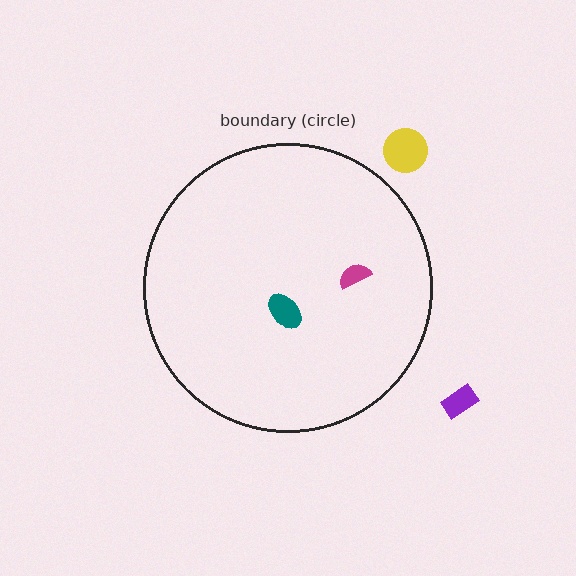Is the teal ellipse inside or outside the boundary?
Inside.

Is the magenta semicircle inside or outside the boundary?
Inside.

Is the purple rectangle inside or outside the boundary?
Outside.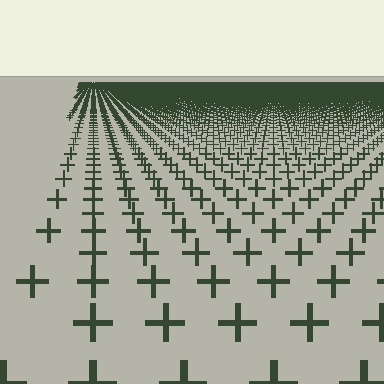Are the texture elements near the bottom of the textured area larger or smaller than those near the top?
Larger. Near the bottom, elements are closer to the viewer and appear at a bigger on-screen size.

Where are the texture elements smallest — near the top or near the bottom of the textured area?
Near the top.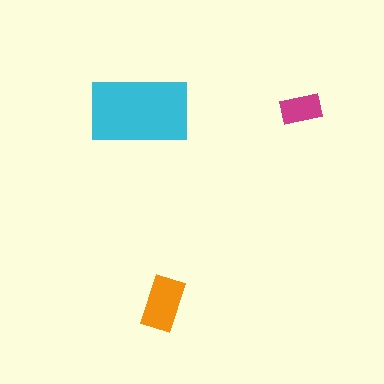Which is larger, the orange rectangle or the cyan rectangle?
The cyan one.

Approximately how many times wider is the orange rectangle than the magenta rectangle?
About 1.5 times wider.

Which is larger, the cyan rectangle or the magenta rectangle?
The cyan one.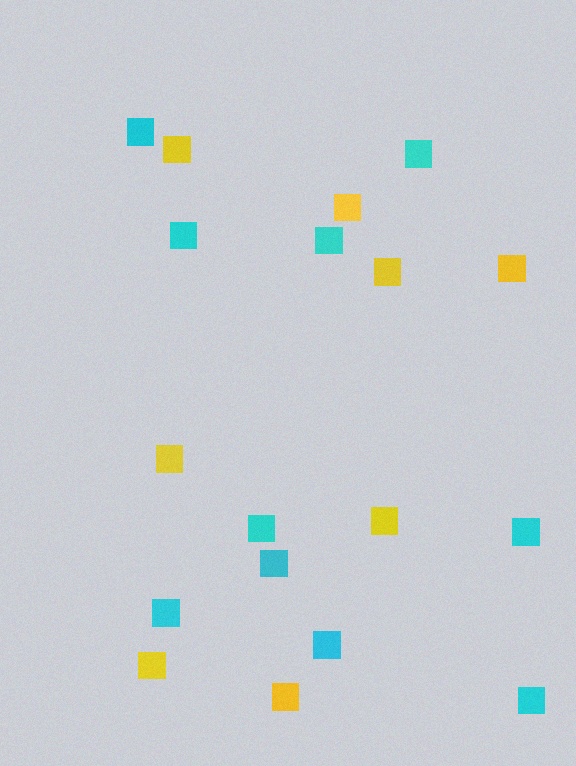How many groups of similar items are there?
There are 2 groups: one group of yellow squares (8) and one group of cyan squares (10).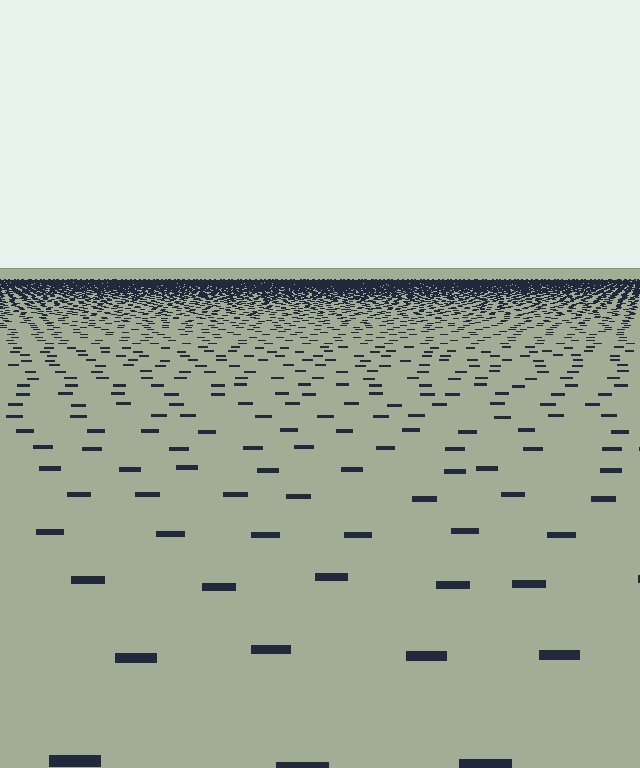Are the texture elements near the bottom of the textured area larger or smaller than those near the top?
Larger. Near the bottom, elements are closer to the viewer and appear at a bigger on-screen size.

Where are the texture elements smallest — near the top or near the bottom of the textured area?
Near the top.